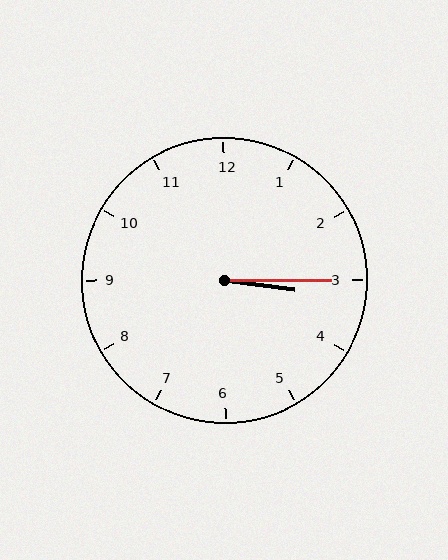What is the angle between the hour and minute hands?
Approximately 8 degrees.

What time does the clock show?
3:15.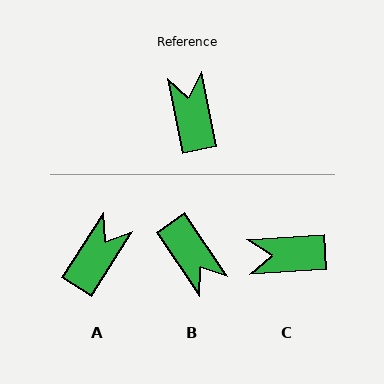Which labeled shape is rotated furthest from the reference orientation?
B, about 158 degrees away.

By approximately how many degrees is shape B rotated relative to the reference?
Approximately 158 degrees clockwise.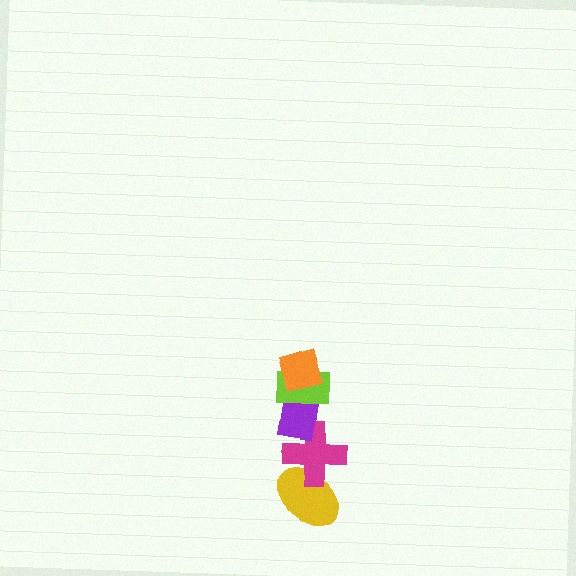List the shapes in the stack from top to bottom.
From top to bottom: the orange diamond, the lime rectangle, the purple rectangle, the magenta cross, the yellow ellipse.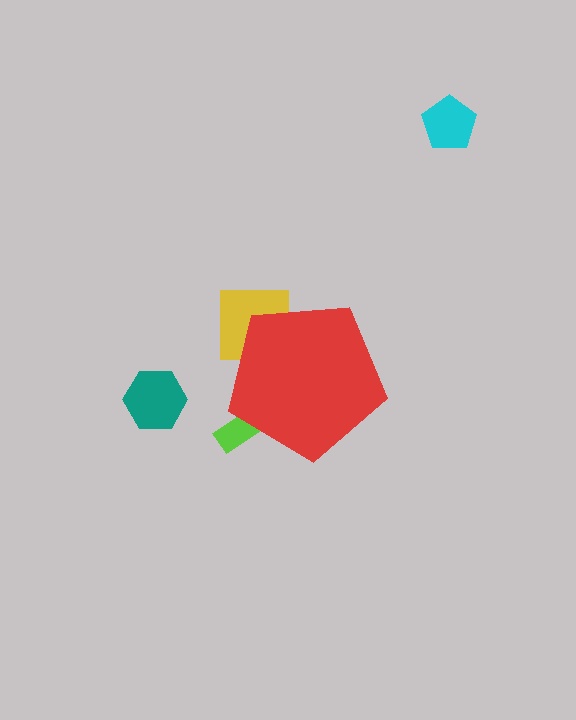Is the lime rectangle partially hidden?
Yes, the lime rectangle is partially hidden behind the red pentagon.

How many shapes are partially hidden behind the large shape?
2 shapes are partially hidden.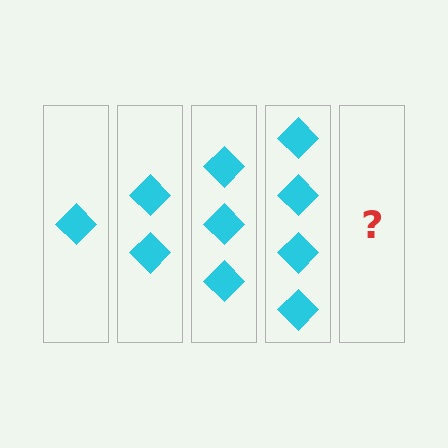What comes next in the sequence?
The next element should be 5 diamonds.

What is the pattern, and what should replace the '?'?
The pattern is that each step adds one more diamond. The '?' should be 5 diamonds.